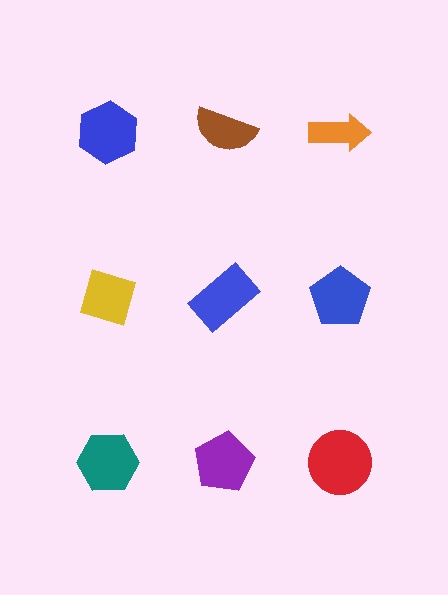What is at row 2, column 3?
A blue pentagon.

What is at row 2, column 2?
A blue rectangle.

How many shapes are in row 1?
3 shapes.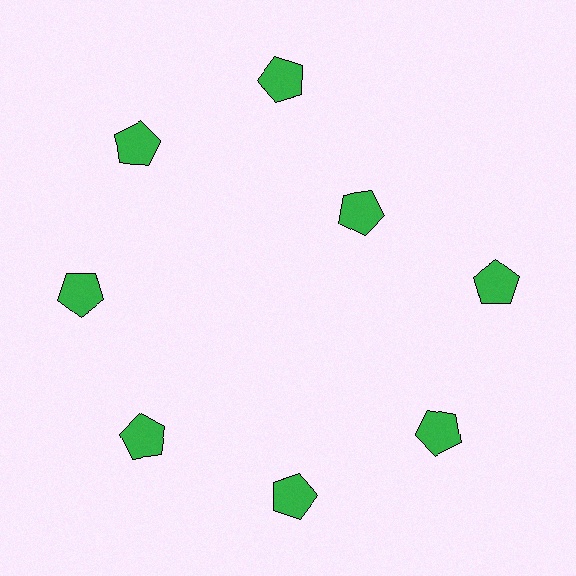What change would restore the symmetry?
The symmetry would be restored by moving it outward, back onto the ring so that all 8 pentagons sit at equal angles and equal distance from the center.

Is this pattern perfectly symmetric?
No. The 8 green pentagons are arranged in a ring, but one element near the 2 o'clock position is pulled inward toward the center, breaking the 8-fold rotational symmetry.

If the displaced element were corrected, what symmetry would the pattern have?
It would have 8-fold rotational symmetry — the pattern would map onto itself every 45 degrees.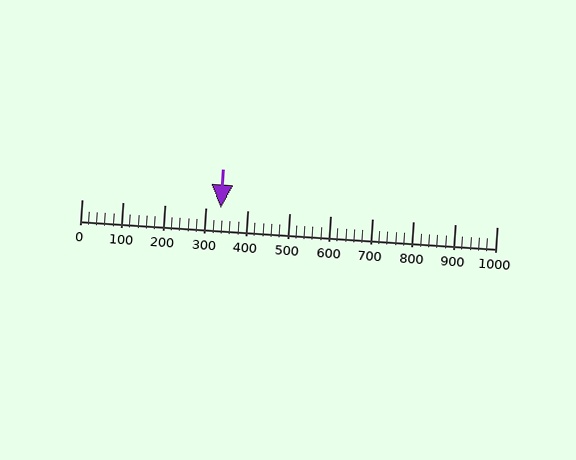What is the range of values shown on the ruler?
The ruler shows values from 0 to 1000.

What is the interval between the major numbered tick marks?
The major tick marks are spaced 100 units apart.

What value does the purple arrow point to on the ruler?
The purple arrow points to approximately 336.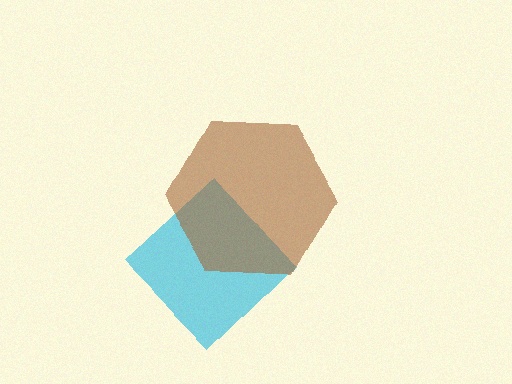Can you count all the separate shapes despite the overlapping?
Yes, there are 2 separate shapes.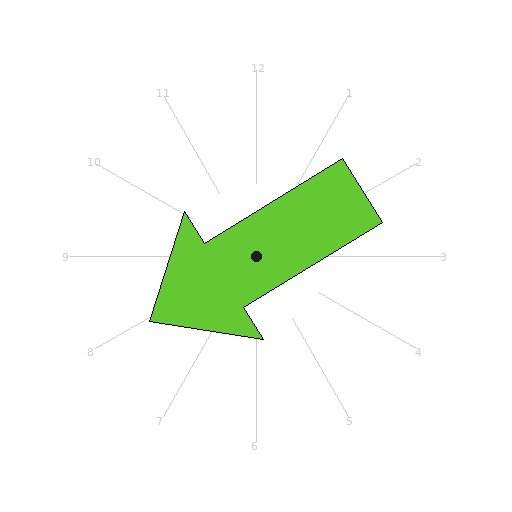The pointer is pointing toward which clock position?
Roughly 8 o'clock.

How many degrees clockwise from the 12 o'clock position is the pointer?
Approximately 238 degrees.